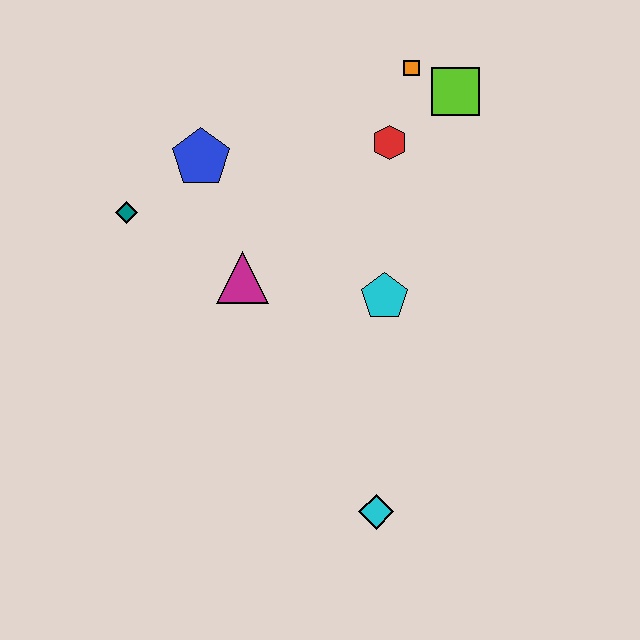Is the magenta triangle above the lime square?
No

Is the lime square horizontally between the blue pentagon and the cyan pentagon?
No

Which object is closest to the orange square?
The lime square is closest to the orange square.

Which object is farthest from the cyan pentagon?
The teal diamond is farthest from the cyan pentagon.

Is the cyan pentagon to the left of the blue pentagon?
No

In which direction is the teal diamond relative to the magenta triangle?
The teal diamond is to the left of the magenta triangle.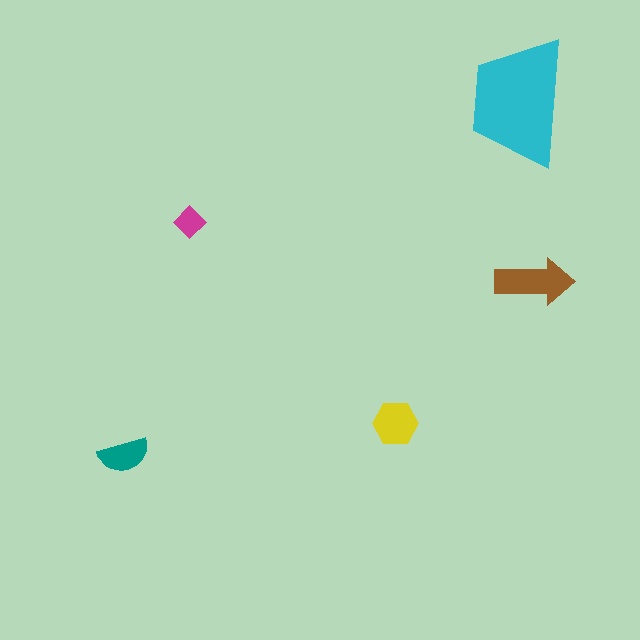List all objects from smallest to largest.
The magenta diamond, the teal semicircle, the yellow hexagon, the brown arrow, the cyan trapezoid.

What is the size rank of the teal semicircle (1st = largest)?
4th.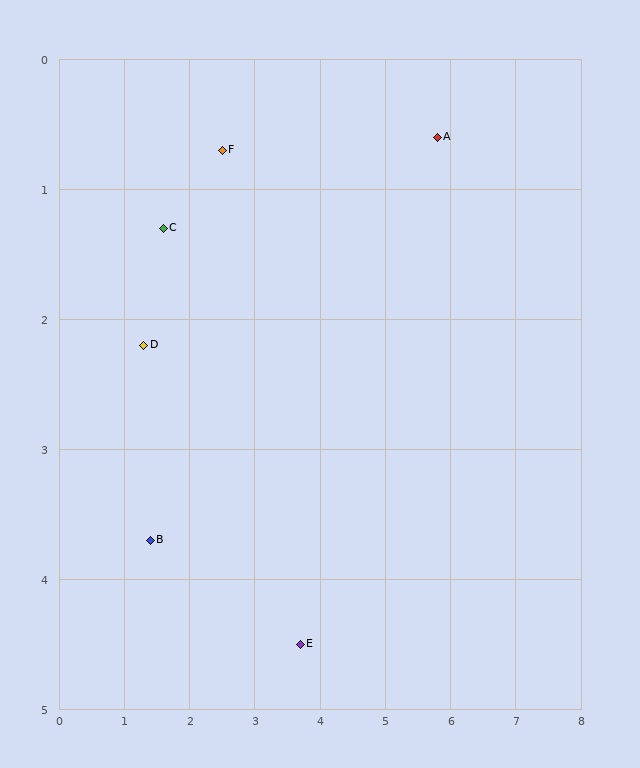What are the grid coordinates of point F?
Point F is at approximately (2.5, 0.7).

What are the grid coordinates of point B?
Point B is at approximately (1.4, 3.7).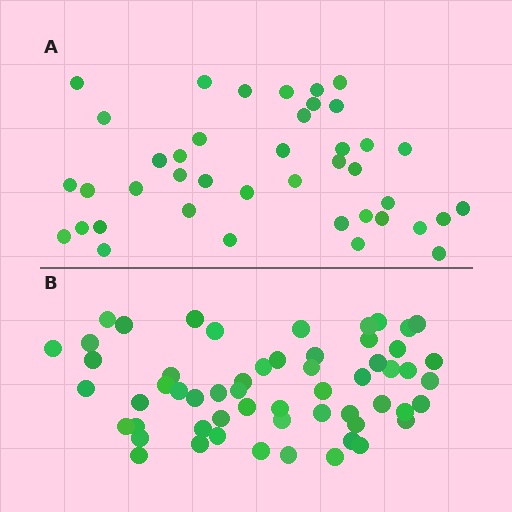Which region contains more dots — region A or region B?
Region B (the bottom region) has more dots.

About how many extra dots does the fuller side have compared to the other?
Region B has approximately 15 more dots than region A.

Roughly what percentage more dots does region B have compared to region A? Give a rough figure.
About 40% more.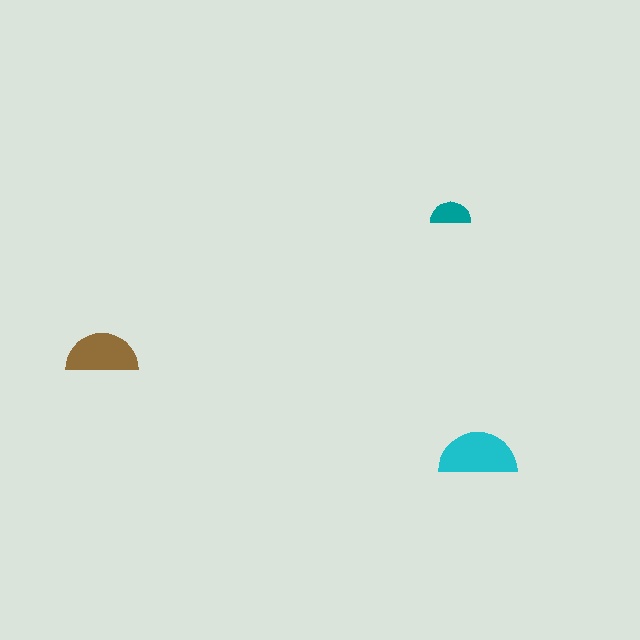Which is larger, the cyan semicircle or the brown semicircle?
The cyan one.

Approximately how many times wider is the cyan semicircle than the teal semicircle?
About 2 times wider.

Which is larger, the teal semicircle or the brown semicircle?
The brown one.